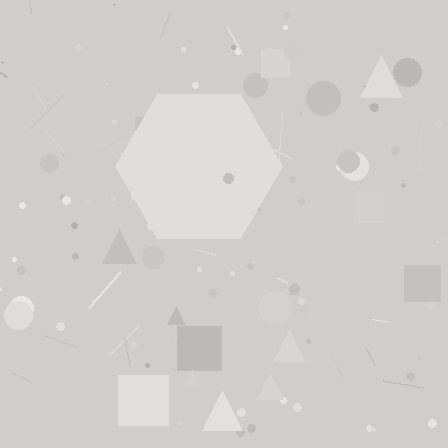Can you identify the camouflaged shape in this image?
The camouflaged shape is a hexagon.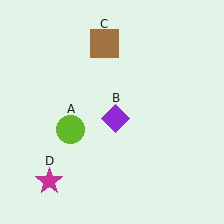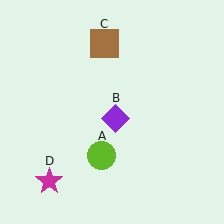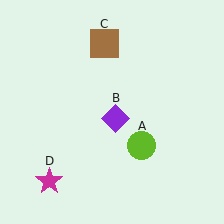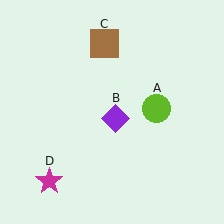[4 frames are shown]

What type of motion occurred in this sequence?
The lime circle (object A) rotated counterclockwise around the center of the scene.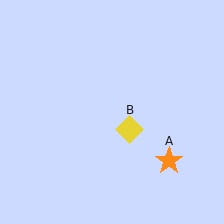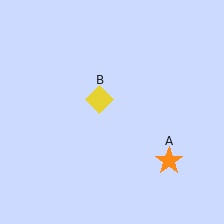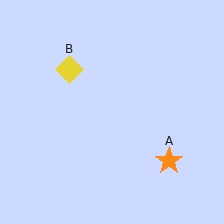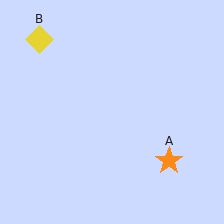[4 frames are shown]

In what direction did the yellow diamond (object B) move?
The yellow diamond (object B) moved up and to the left.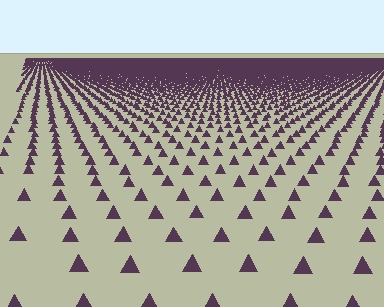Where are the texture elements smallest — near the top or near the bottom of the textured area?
Near the top.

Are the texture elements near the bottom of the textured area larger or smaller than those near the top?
Larger. Near the bottom, elements are closer to the viewer and appear at a bigger on-screen size.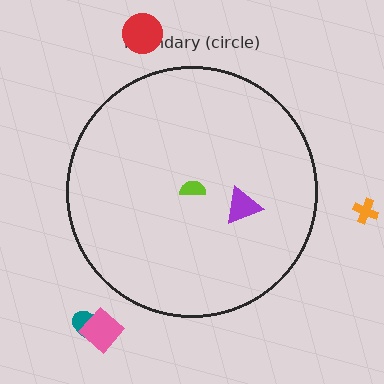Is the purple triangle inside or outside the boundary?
Inside.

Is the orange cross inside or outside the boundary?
Outside.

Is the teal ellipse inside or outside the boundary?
Outside.